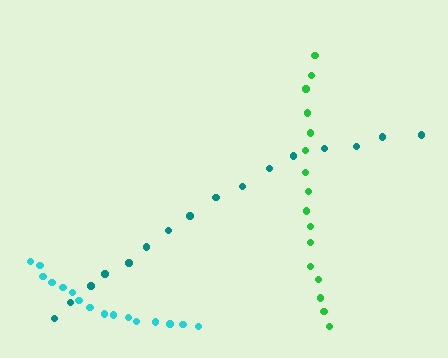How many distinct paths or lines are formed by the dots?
There are 3 distinct paths.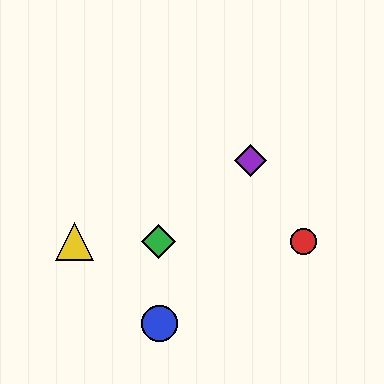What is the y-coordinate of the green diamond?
The green diamond is at y≈241.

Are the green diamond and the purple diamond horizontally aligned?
No, the green diamond is at y≈241 and the purple diamond is at y≈160.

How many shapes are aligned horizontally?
3 shapes (the red circle, the green diamond, the yellow triangle) are aligned horizontally.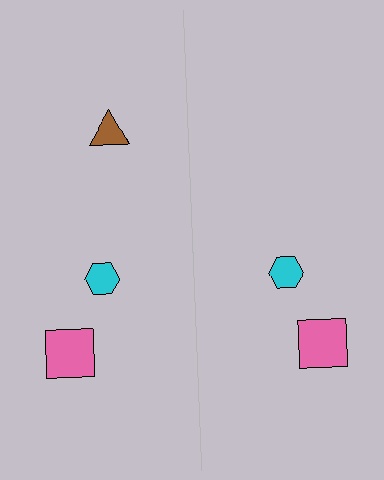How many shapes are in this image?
There are 5 shapes in this image.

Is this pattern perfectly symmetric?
No, the pattern is not perfectly symmetric. A brown triangle is missing from the right side.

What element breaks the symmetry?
A brown triangle is missing from the right side.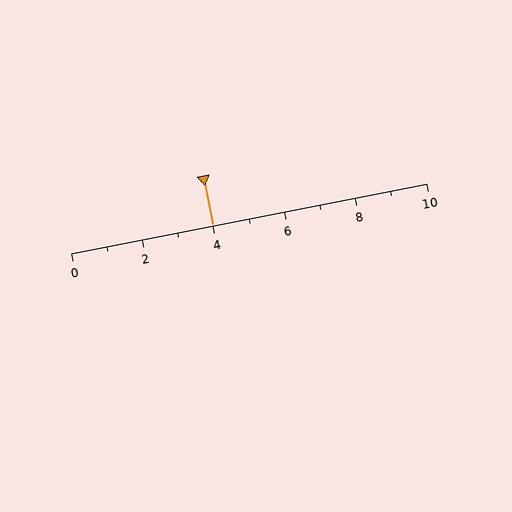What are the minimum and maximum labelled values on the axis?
The axis runs from 0 to 10.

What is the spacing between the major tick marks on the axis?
The major ticks are spaced 2 apart.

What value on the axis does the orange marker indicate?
The marker indicates approximately 4.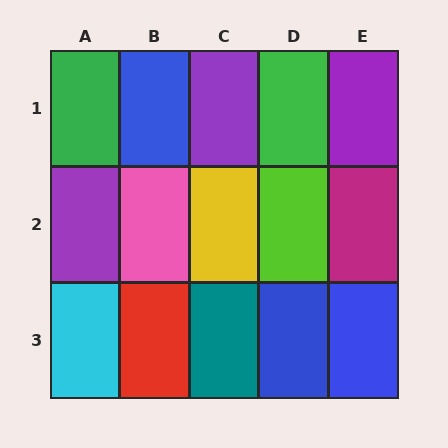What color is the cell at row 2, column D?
Lime.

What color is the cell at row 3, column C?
Teal.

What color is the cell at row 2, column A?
Purple.